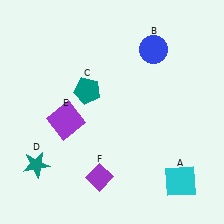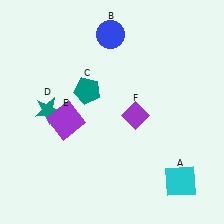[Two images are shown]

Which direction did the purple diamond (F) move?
The purple diamond (F) moved up.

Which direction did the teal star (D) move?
The teal star (D) moved up.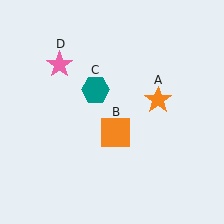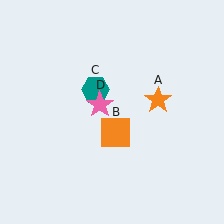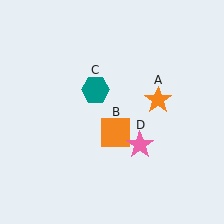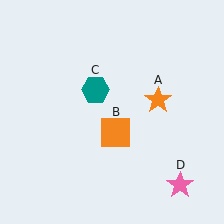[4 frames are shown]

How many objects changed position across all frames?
1 object changed position: pink star (object D).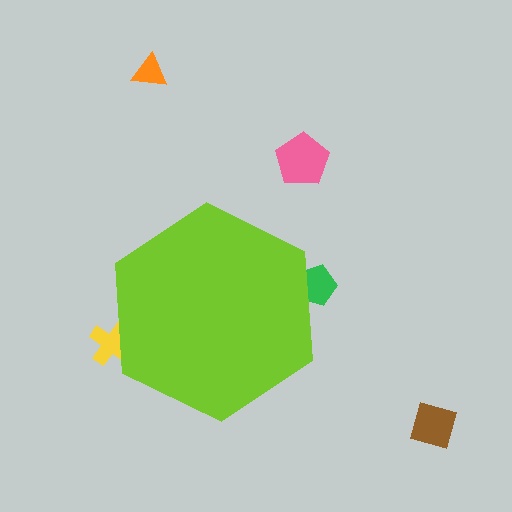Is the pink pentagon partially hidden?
No, the pink pentagon is fully visible.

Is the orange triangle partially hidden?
No, the orange triangle is fully visible.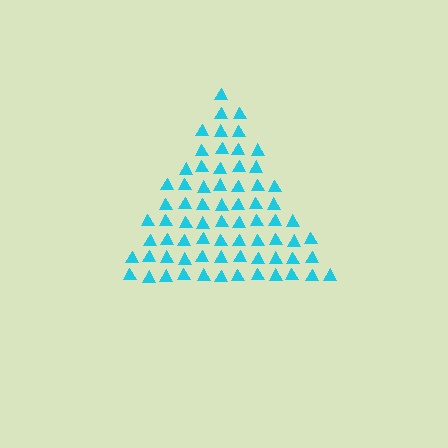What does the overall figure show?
The overall figure shows a triangle.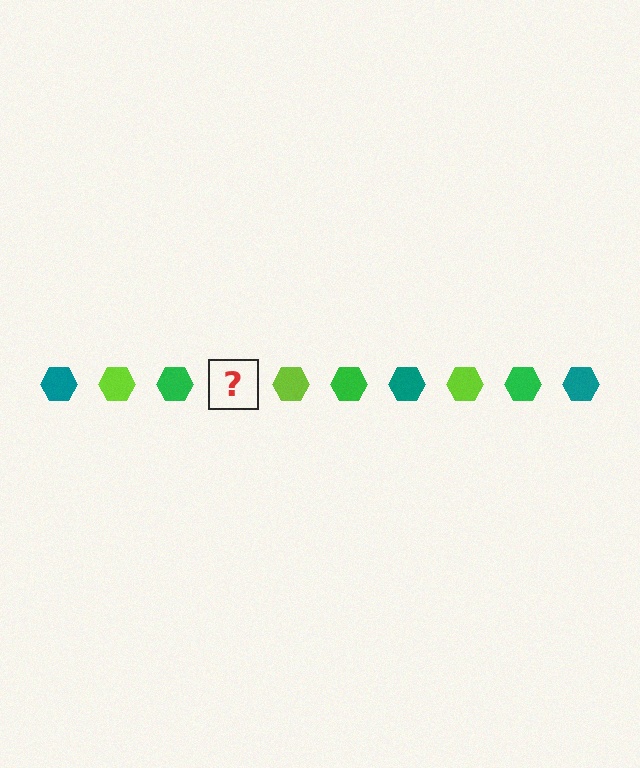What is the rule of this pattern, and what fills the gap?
The rule is that the pattern cycles through teal, lime, green hexagons. The gap should be filled with a teal hexagon.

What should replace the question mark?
The question mark should be replaced with a teal hexagon.